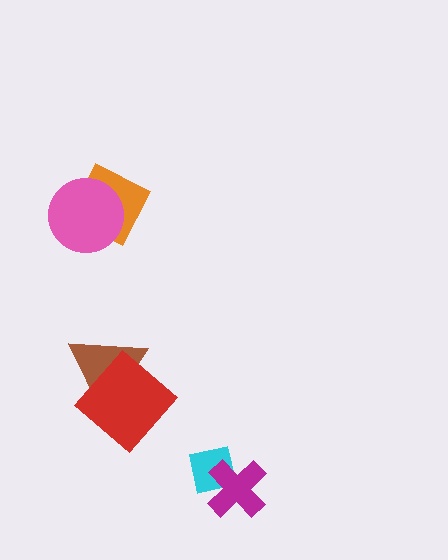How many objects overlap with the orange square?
1 object overlaps with the orange square.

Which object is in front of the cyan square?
The magenta cross is in front of the cyan square.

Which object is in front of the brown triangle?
The red diamond is in front of the brown triangle.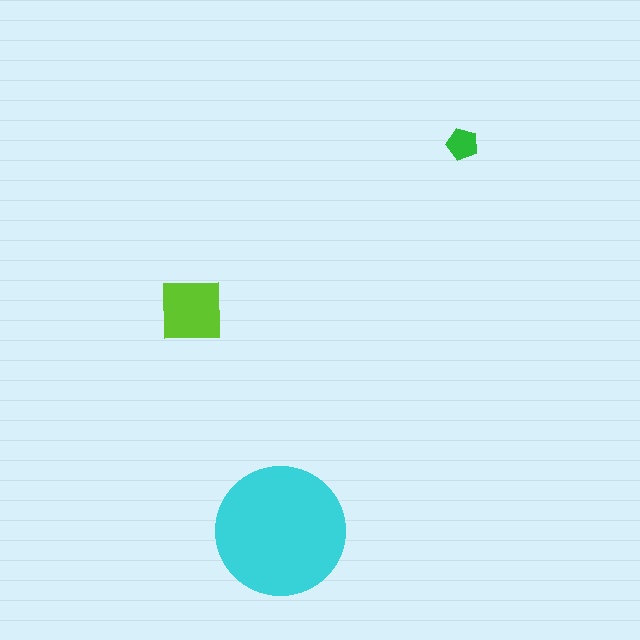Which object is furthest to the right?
The green pentagon is rightmost.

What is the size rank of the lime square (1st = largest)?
2nd.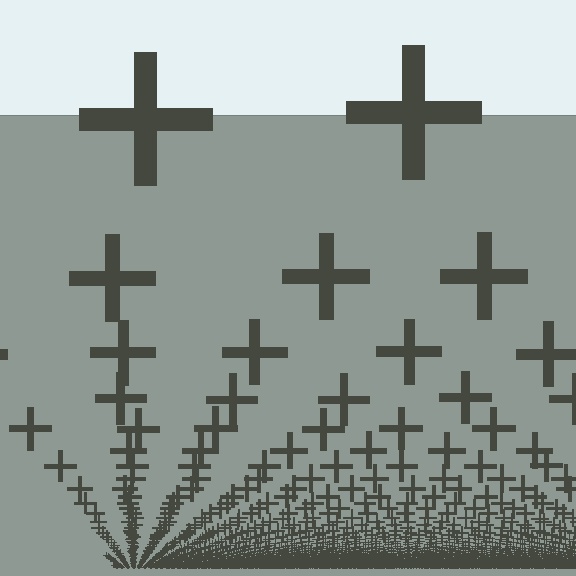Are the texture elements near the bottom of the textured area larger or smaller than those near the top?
Smaller. The gradient is inverted — elements near the bottom are smaller and denser.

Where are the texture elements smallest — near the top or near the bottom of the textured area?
Near the bottom.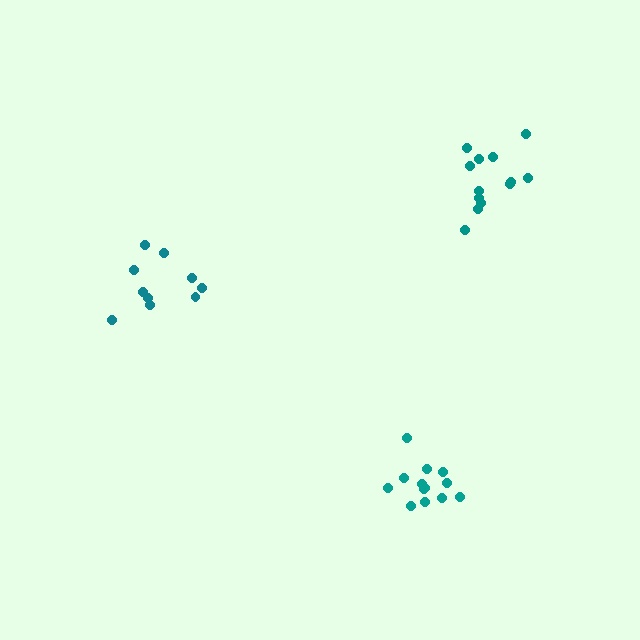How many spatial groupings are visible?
There are 3 spatial groupings.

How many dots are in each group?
Group 1: 13 dots, Group 2: 10 dots, Group 3: 13 dots (36 total).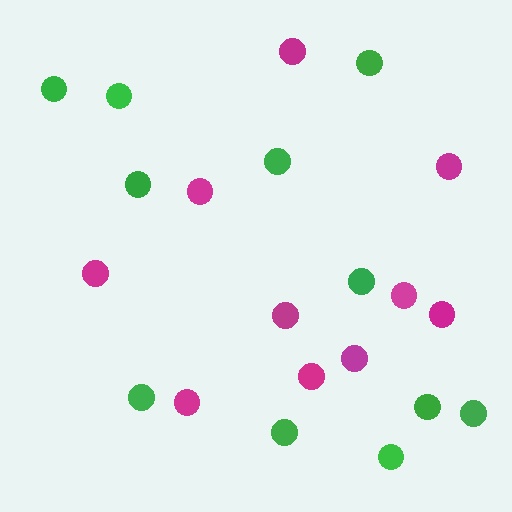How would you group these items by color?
There are 2 groups: one group of magenta circles (10) and one group of green circles (11).